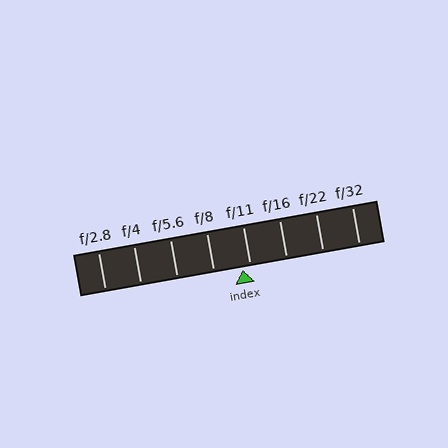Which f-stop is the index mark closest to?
The index mark is closest to f/11.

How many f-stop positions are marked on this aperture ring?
There are 8 f-stop positions marked.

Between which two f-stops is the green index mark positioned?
The index mark is between f/8 and f/11.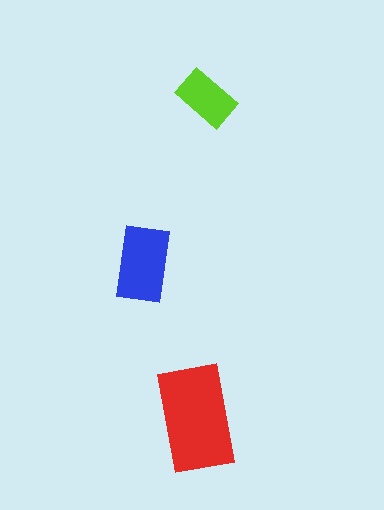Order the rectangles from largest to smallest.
the red one, the blue one, the lime one.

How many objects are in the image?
There are 3 objects in the image.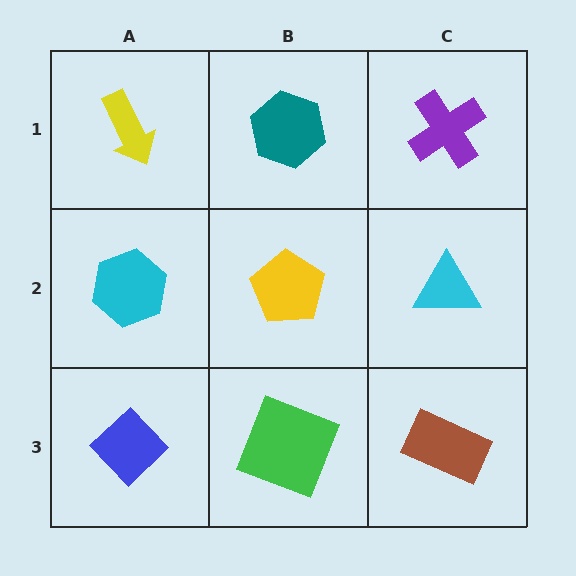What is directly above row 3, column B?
A yellow pentagon.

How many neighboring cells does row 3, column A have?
2.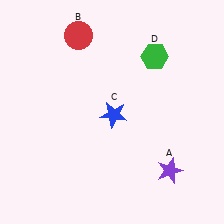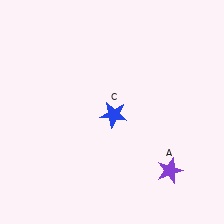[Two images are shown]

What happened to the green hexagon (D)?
The green hexagon (D) was removed in Image 2. It was in the top-right area of Image 1.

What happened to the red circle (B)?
The red circle (B) was removed in Image 2. It was in the top-left area of Image 1.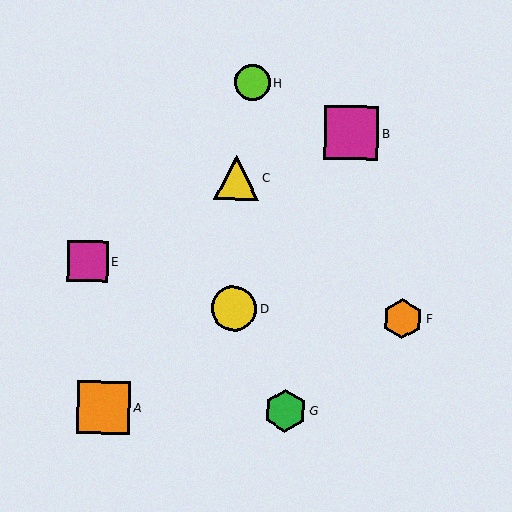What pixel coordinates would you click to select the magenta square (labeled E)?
Click at (87, 261) to select the magenta square E.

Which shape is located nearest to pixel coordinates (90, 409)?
The orange square (labeled A) at (104, 408) is nearest to that location.